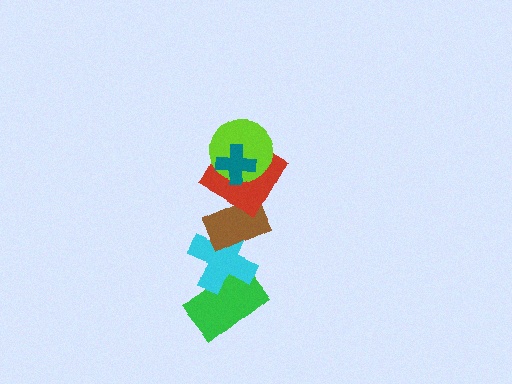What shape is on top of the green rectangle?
The cyan cross is on top of the green rectangle.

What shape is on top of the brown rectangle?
The red square is on top of the brown rectangle.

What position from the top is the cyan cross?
The cyan cross is 5th from the top.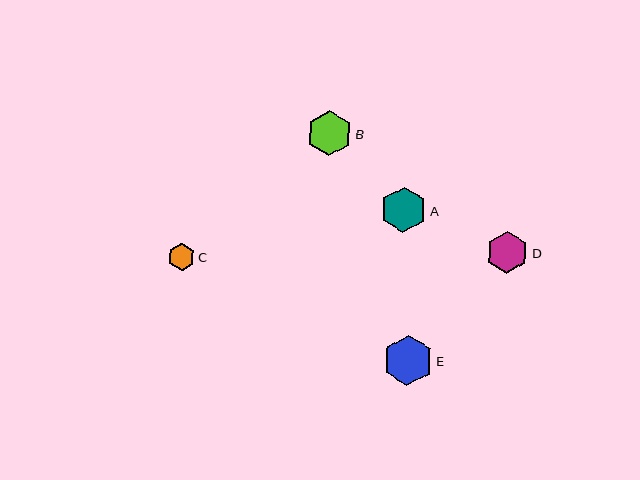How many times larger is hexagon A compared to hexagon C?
Hexagon A is approximately 1.7 times the size of hexagon C.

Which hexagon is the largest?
Hexagon E is the largest with a size of approximately 51 pixels.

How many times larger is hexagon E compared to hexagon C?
Hexagon E is approximately 1.9 times the size of hexagon C.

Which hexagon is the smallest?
Hexagon C is the smallest with a size of approximately 27 pixels.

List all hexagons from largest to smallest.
From largest to smallest: E, B, A, D, C.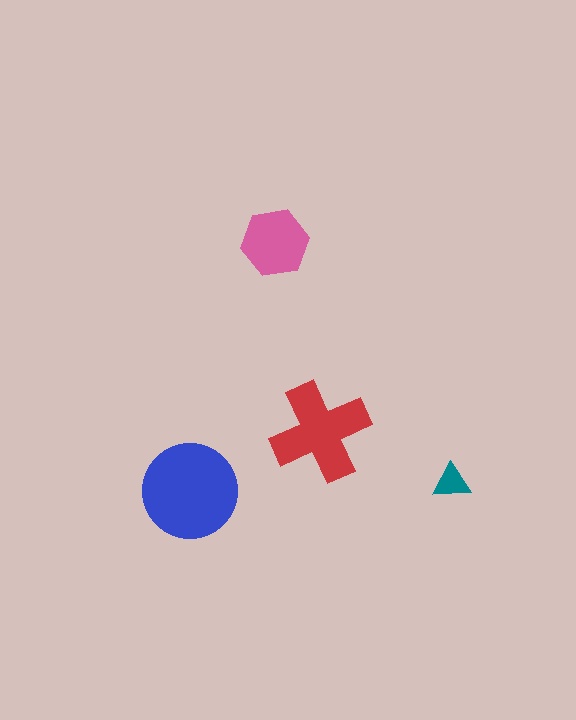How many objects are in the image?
There are 4 objects in the image.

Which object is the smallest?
The teal triangle.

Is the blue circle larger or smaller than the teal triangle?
Larger.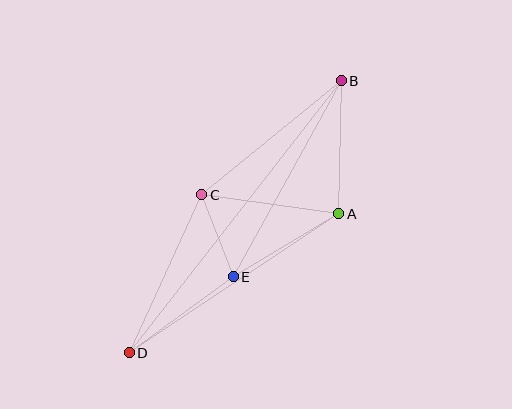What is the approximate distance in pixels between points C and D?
The distance between C and D is approximately 174 pixels.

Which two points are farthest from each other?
Points B and D are farthest from each other.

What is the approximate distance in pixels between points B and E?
The distance between B and E is approximately 224 pixels.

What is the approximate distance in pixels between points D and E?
The distance between D and E is approximately 129 pixels.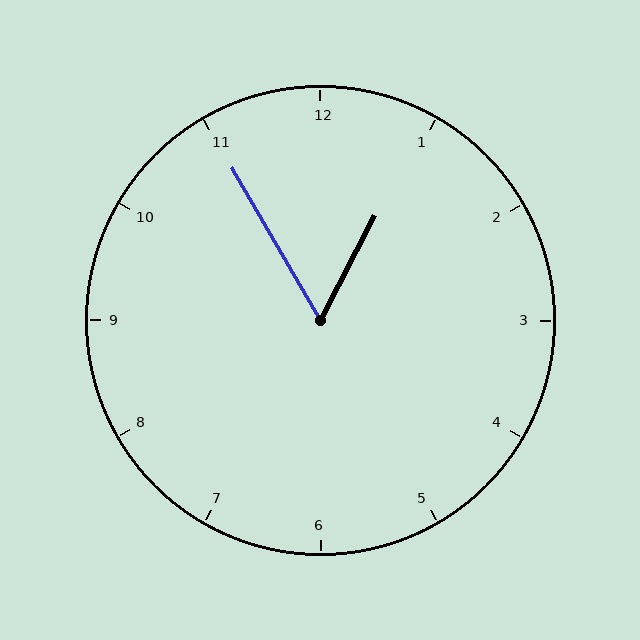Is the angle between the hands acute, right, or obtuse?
It is acute.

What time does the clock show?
12:55.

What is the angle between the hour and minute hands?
Approximately 58 degrees.